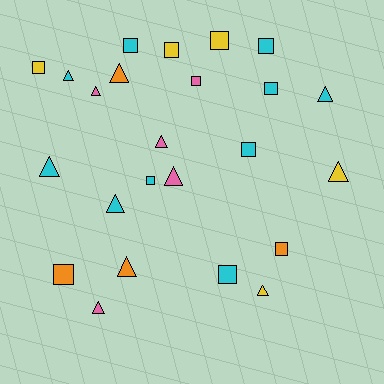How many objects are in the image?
There are 24 objects.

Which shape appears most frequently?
Square, with 12 objects.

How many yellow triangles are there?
There are 2 yellow triangles.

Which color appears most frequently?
Cyan, with 10 objects.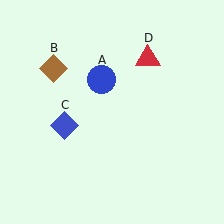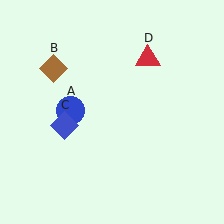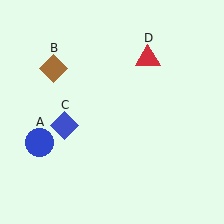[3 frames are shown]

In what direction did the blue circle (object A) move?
The blue circle (object A) moved down and to the left.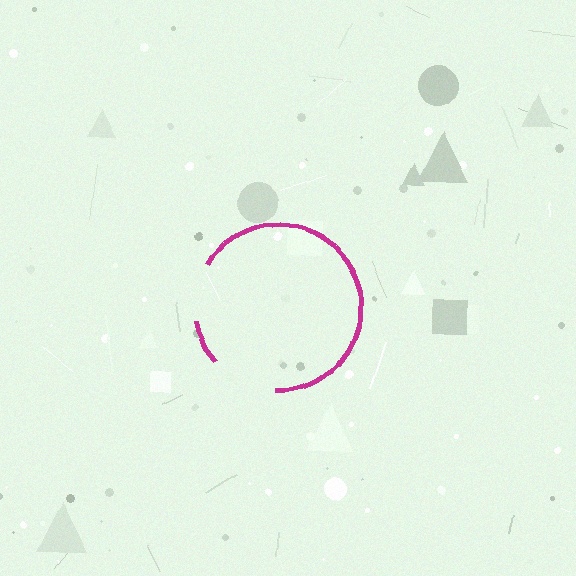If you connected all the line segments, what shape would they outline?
They would outline a circle.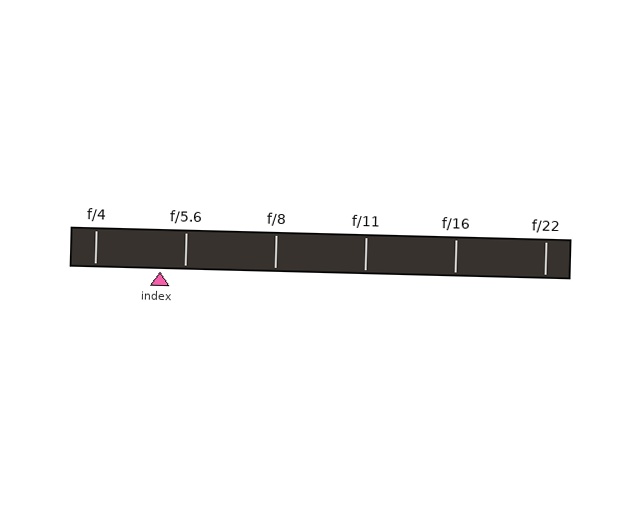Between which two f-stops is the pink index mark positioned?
The index mark is between f/4 and f/5.6.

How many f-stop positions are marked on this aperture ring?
There are 6 f-stop positions marked.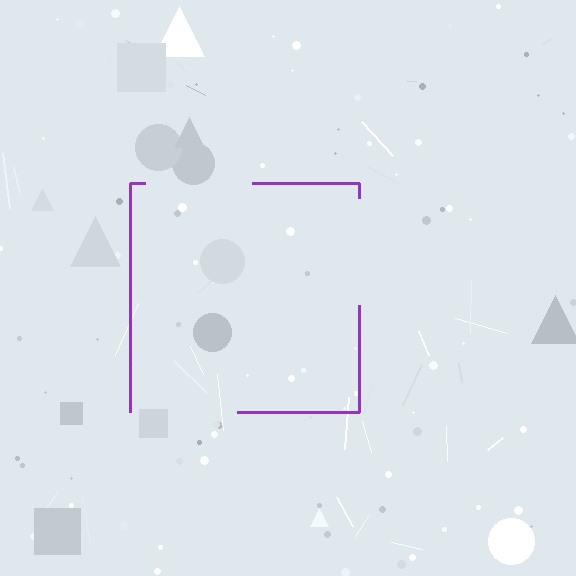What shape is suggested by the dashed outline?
The dashed outline suggests a square.